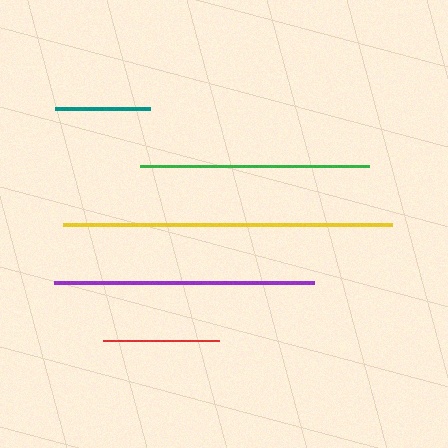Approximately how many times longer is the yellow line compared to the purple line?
The yellow line is approximately 1.3 times the length of the purple line.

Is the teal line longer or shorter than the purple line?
The purple line is longer than the teal line.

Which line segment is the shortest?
The teal line is the shortest at approximately 95 pixels.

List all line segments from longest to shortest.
From longest to shortest: yellow, purple, green, red, teal.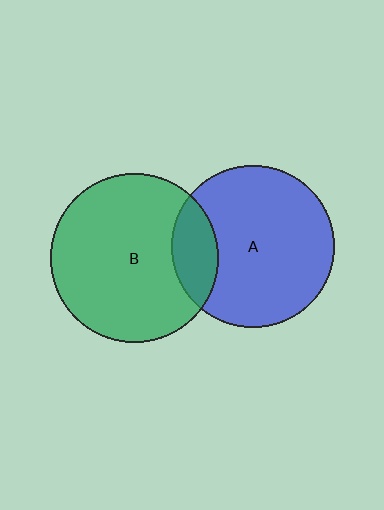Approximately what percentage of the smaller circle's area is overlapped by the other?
Approximately 15%.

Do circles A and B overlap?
Yes.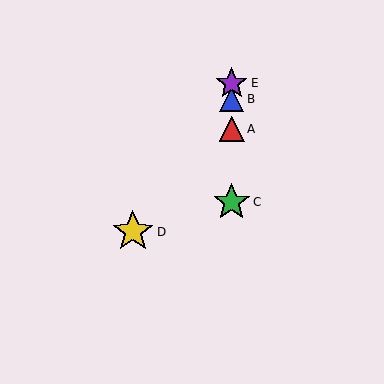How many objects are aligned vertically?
4 objects (A, B, C, E) are aligned vertically.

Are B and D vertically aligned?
No, B is at x≈232 and D is at x≈133.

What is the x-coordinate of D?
Object D is at x≈133.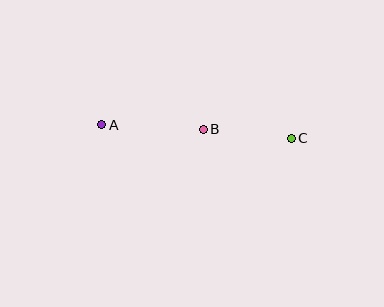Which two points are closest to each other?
Points B and C are closest to each other.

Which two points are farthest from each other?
Points A and C are farthest from each other.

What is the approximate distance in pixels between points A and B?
The distance between A and B is approximately 102 pixels.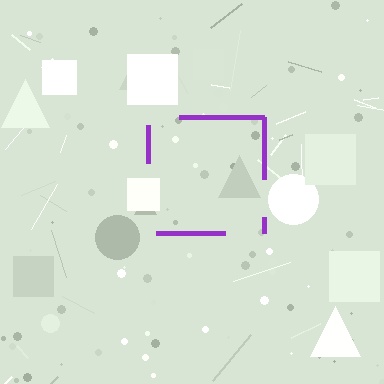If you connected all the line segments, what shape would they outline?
They would outline a square.